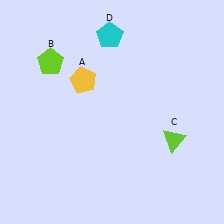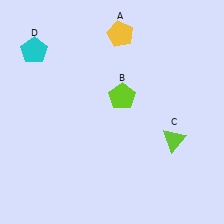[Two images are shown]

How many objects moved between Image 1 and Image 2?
3 objects moved between the two images.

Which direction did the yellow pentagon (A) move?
The yellow pentagon (A) moved up.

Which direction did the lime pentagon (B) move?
The lime pentagon (B) moved right.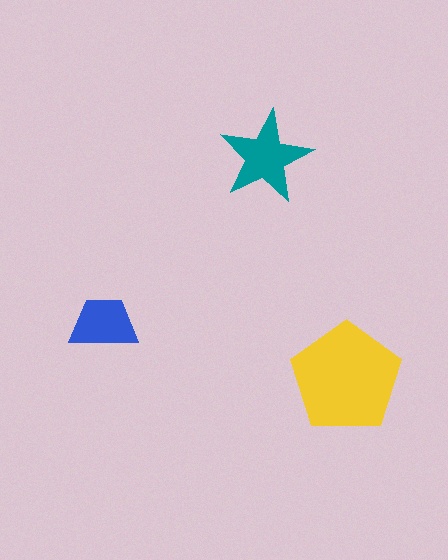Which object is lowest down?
The yellow pentagon is bottommost.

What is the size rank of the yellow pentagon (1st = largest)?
1st.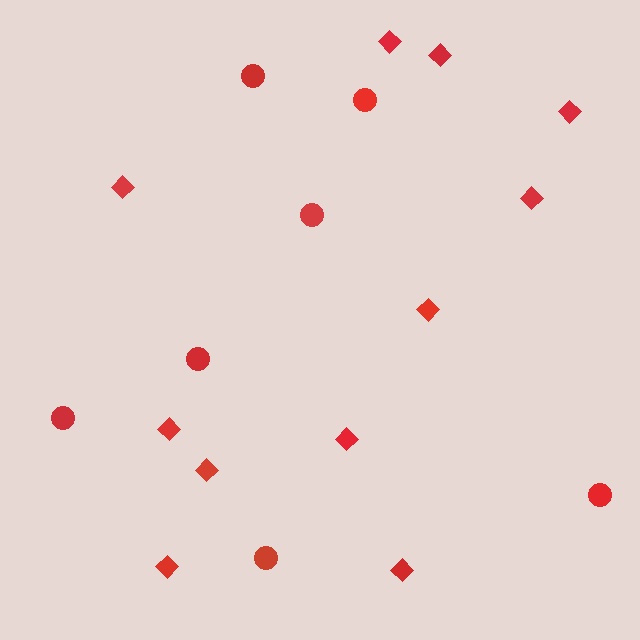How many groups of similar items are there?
There are 2 groups: one group of diamonds (11) and one group of circles (7).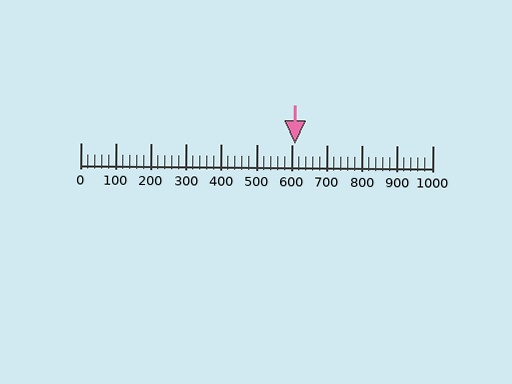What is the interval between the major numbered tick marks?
The major tick marks are spaced 100 units apart.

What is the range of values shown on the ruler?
The ruler shows values from 0 to 1000.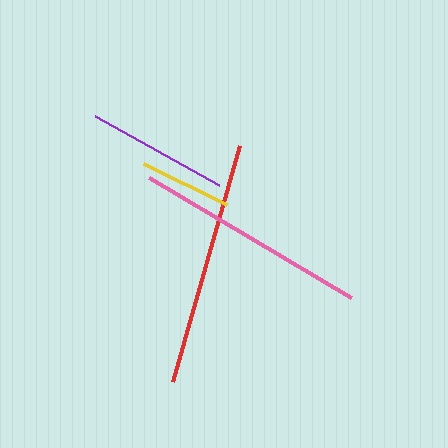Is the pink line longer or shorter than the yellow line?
The pink line is longer than the yellow line.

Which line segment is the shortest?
The yellow line is the shortest at approximately 92 pixels.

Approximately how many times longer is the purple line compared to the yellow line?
The purple line is approximately 1.5 times the length of the yellow line.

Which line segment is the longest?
The red line is the longest at approximately 245 pixels.